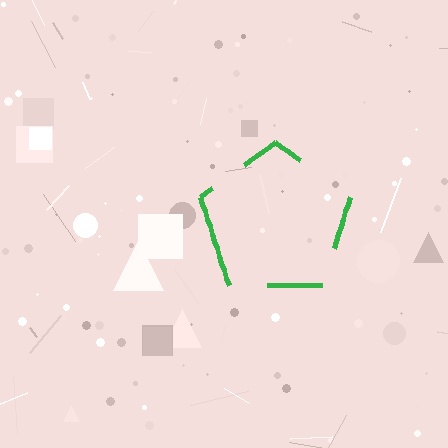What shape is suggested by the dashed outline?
The dashed outline suggests a pentagon.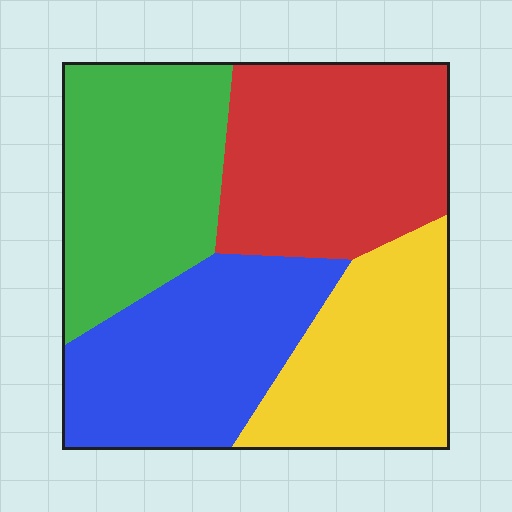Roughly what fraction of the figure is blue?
Blue takes up about one quarter (1/4) of the figure.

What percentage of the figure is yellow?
Yellow covers 22% of the figure.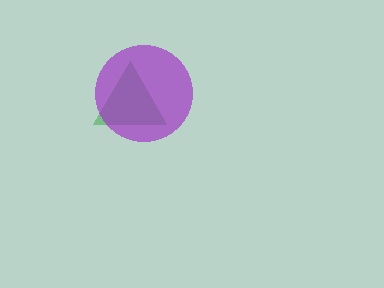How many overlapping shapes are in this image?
There are 2 overlapping shapes in the image.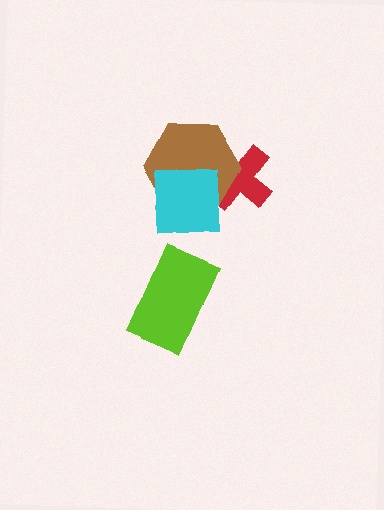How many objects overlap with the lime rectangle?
0 objects overlap with the lime rectangle.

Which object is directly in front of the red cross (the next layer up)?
The brown hexagon is directly in front of the red cross.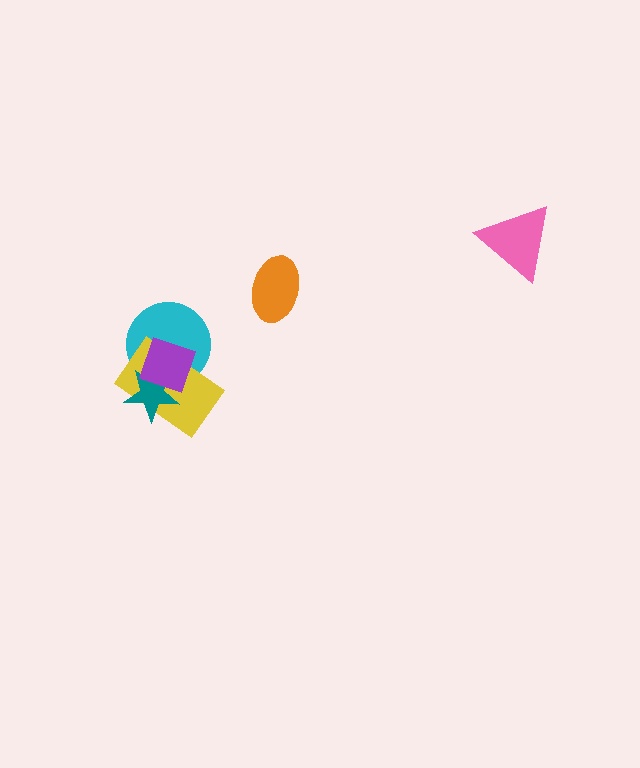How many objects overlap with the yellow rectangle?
3 objects overlap with the yellow rectangle.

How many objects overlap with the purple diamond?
3 objects overlap with the purple diamond.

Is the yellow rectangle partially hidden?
Yes, it is partially covered by another shape.